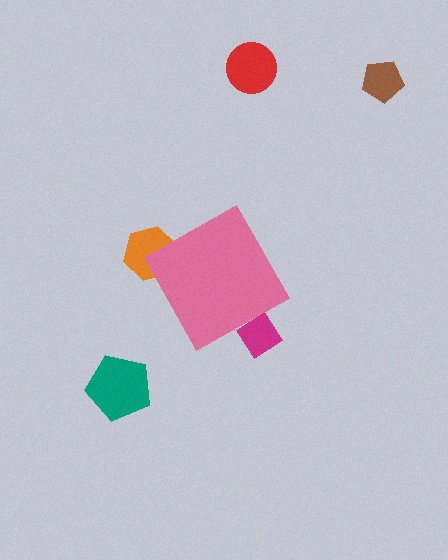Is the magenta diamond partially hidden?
Yes, the magenta diamond is partially hidden behind the pink diamond.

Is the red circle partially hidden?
No, the red circle is fully visible.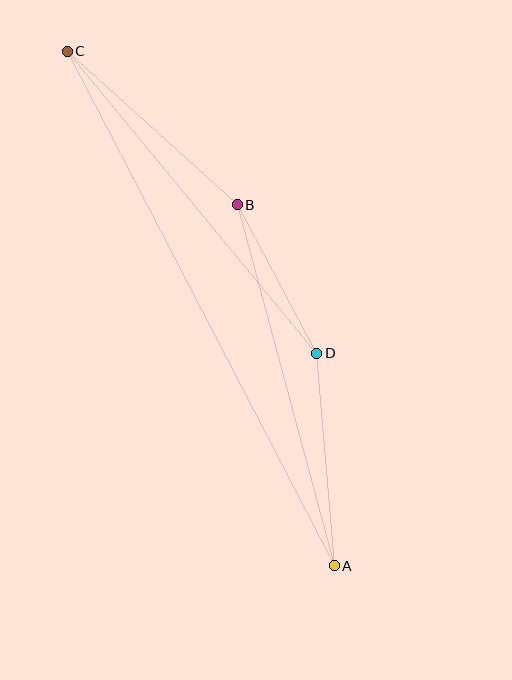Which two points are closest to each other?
Points B and D are closest to each other.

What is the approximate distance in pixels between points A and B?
The distance between A and B is approximately 374 pixels.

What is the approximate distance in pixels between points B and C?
The distance between B and C is approximately 229 pixels.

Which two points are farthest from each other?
Points A and C are farthest from each other.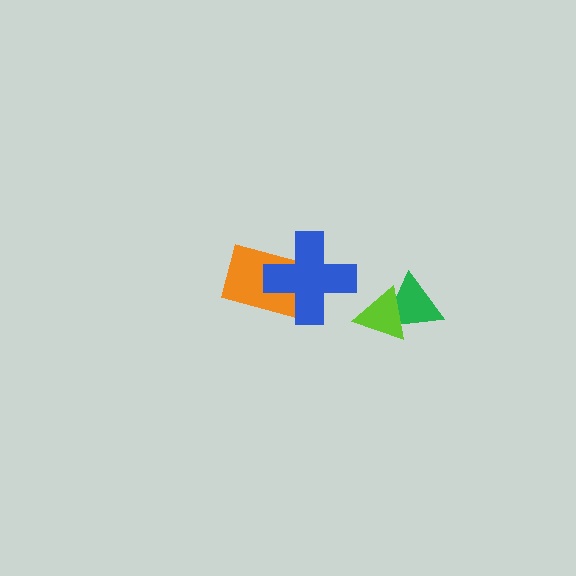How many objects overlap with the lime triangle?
1 object overlaps with the lime triangle.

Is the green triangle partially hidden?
Yes, it is partially covered by another shape.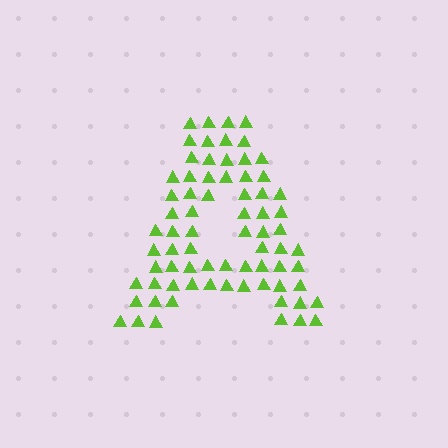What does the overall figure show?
The overall figure shows the letter A.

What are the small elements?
The small elements are triangles.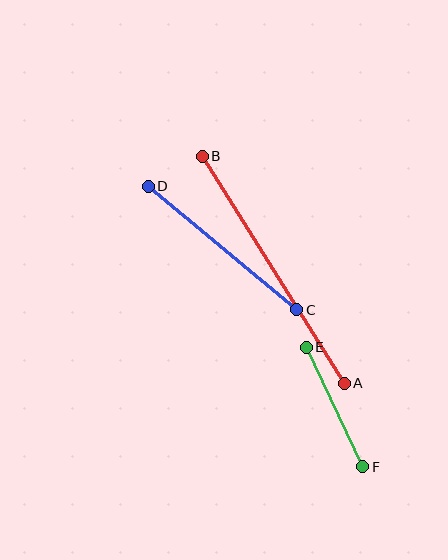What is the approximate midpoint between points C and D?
The midpoint is at approximately (223, 248) pixels.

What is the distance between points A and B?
The distance is approximately 268 pixels.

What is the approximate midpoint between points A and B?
The midpoint is at approximately (273, 270) pixels.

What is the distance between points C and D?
The distance is approximately 193 pixels.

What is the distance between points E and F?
The distance is approximately 132 pixels.